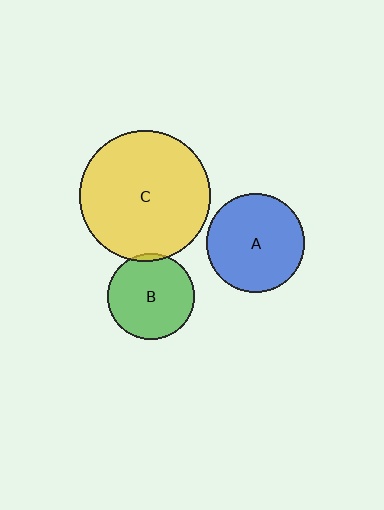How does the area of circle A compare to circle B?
Approximately 1.3 times.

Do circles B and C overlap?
Yes.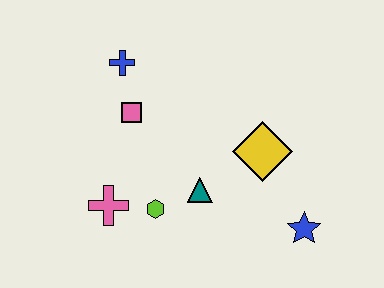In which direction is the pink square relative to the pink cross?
The pink square is above the pink cross.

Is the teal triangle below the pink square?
Yes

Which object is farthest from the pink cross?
The blue star is farthest from the pink cross.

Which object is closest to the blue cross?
The pink square is closest to the blue cross.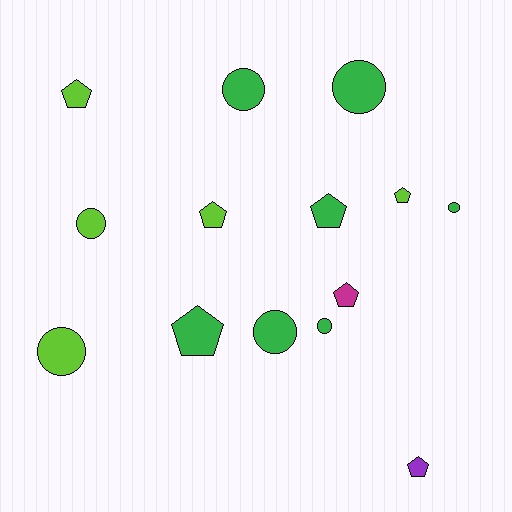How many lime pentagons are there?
There are 3 lime pentagons.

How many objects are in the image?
There are 14 objects.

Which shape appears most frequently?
Pentagon, with 7 objects.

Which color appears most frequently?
Green, with 7 objects.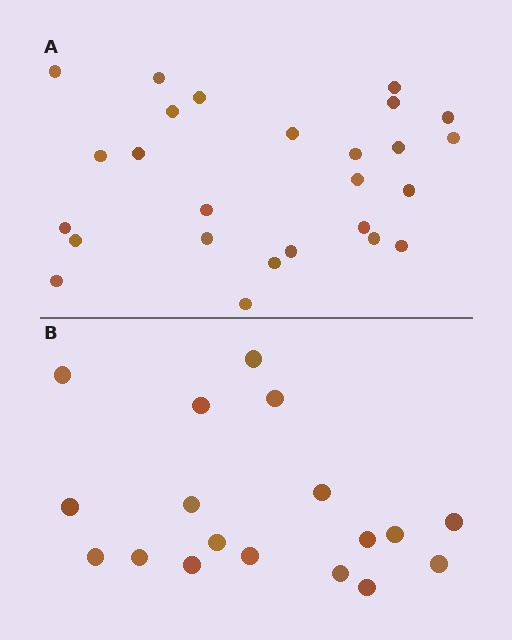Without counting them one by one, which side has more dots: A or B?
Region A (the top region) has more dots.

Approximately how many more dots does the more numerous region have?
Region A has roughly 8 or so more dots than region B.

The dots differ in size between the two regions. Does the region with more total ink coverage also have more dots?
No. Region B has more total ink coverage because its dots are larger, but region A actually contains more individual dots. Total area can be misleading — the number of items is what matters here.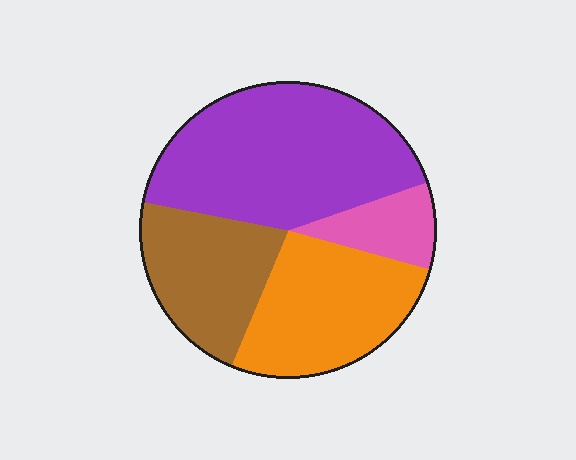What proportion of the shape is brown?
Brown takes up about one fifth (1/5) of the shape.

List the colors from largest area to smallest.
From largest to smallest: purple, orange, brown, pink.